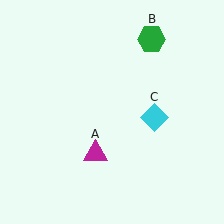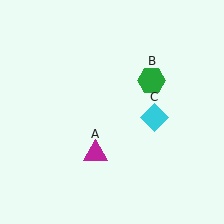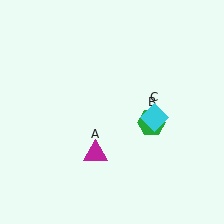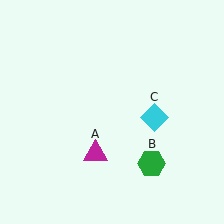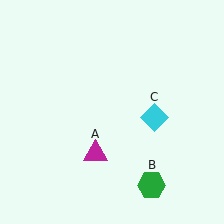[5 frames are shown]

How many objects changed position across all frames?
1 object changed position: green hexagon (object B).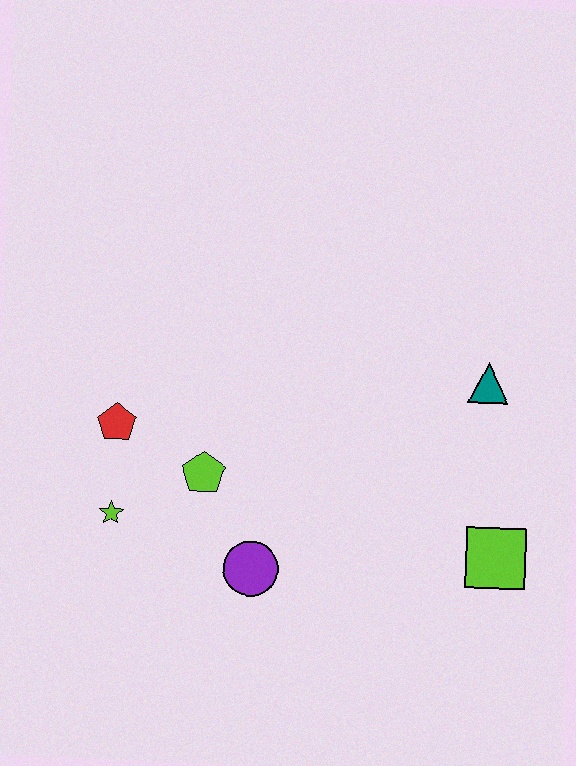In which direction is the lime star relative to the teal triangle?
The lime star is to the left of the teal triangle.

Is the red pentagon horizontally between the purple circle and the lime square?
No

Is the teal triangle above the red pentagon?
Yes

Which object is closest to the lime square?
The teal triangle is closest to the lime square.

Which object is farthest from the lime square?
The red pentagon is farthest from the lime square.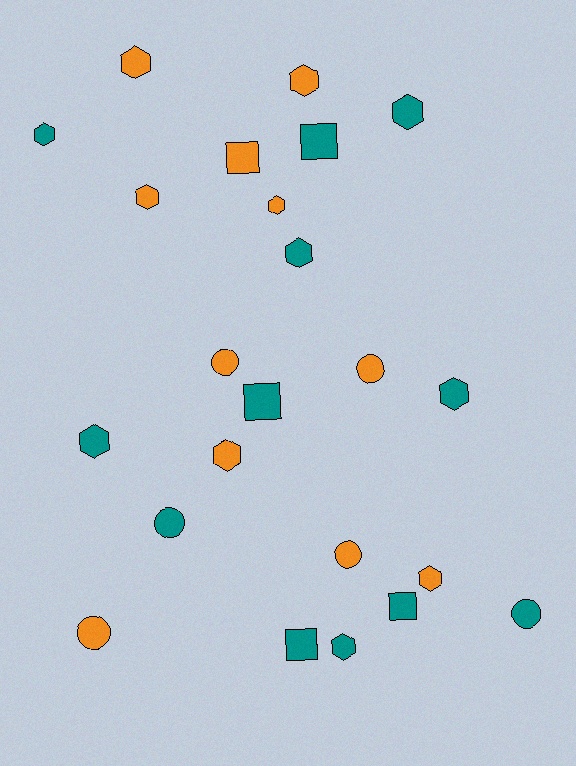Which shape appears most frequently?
Hexagon, with 12 objects.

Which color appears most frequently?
Teal, with 12 objects.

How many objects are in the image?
There are 23 objects.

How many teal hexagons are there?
There are 6 teal hexagons.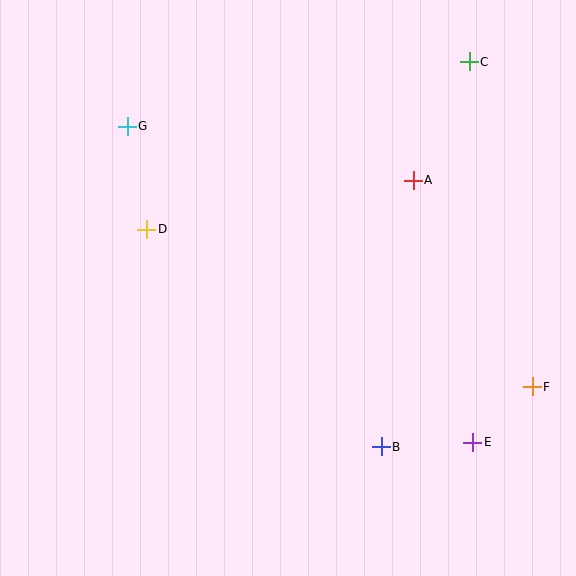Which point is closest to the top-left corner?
Point G is closest to the top-left corner.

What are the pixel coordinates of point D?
Point D is at (147, 229).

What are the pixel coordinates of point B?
Point B is at (381, 447).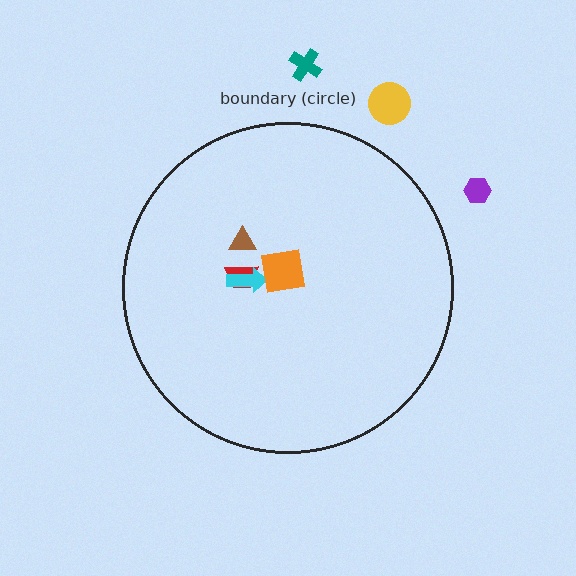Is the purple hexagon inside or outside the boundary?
Outside.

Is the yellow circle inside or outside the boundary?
Outside.